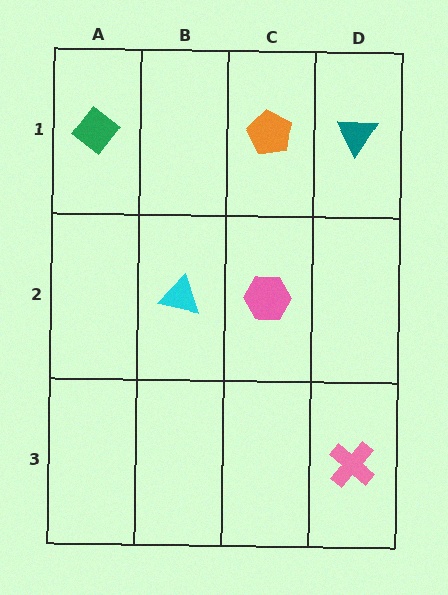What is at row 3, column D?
A pink cross.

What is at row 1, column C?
An orange pentagon.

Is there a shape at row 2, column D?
No, that cell is empty.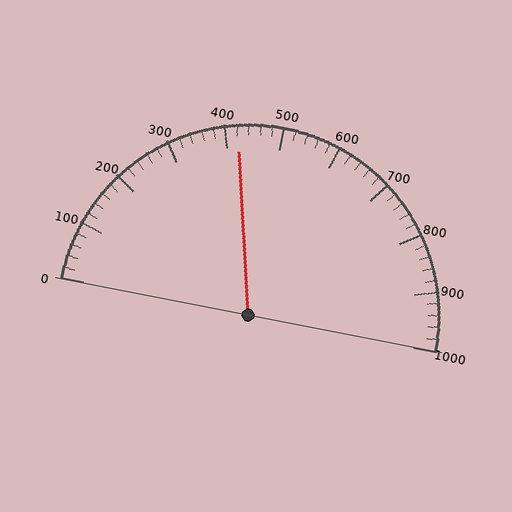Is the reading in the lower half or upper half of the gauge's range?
The reading is in the lower half of the range (0 to 1000).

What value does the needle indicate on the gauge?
The needle indicates approximately 420.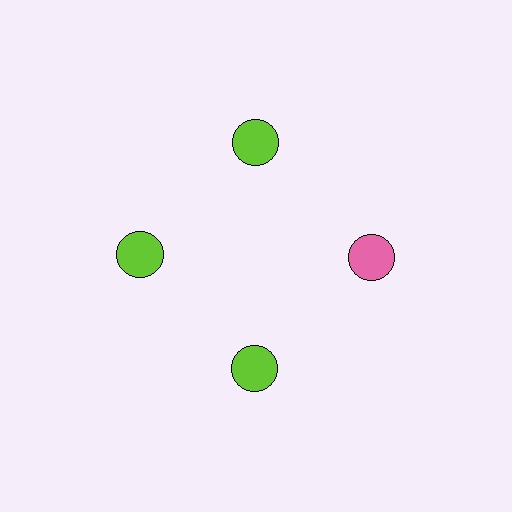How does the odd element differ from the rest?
It has a different color: pink instead of lime.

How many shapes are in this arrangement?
There are 4 shapes arranged in a ring pattern.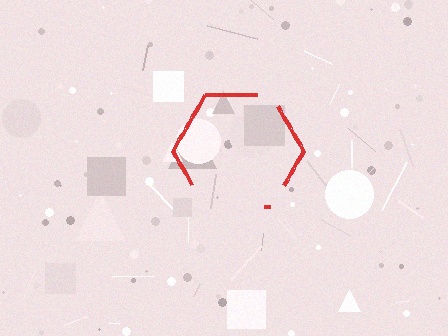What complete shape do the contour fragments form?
The contour fragments form a hexagon.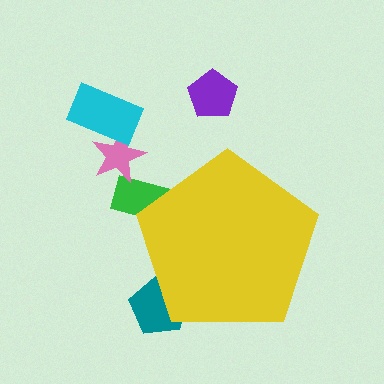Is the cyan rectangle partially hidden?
No, the cyan rectangle is fully visible.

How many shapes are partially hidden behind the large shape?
2 shapes are partially hidden.